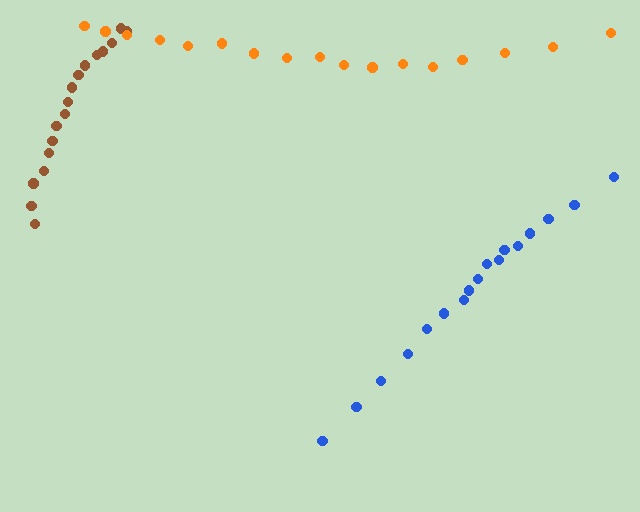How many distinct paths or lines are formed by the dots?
There are 3 distinct paths.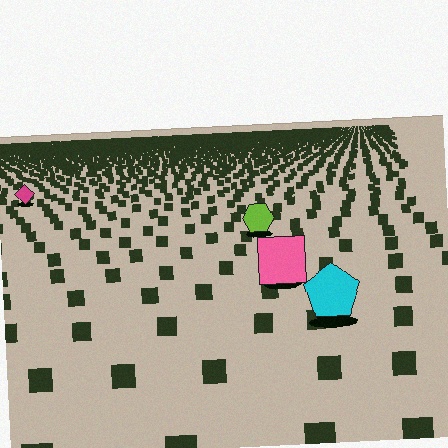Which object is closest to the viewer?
The cyan pentagon is closest. The texture marks near it are larger and more spread out.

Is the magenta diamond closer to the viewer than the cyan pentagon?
No. The cyan pentagon is closer — you can tell from the texture gradient: the ground texture is coarser near it.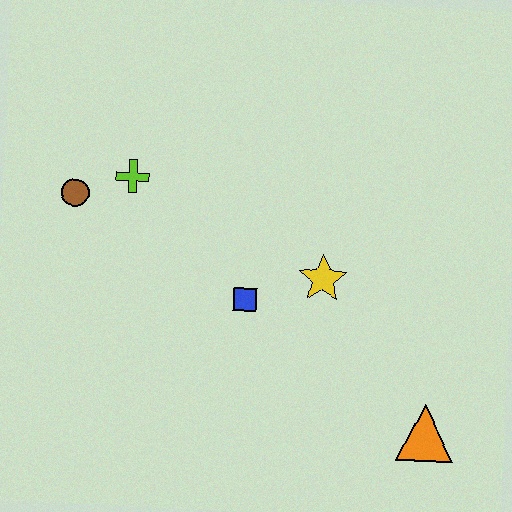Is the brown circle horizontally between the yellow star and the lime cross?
No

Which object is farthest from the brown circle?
The orange triangle is farthest from the brown circle.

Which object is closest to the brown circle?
The lime cross is closest to the brown circle.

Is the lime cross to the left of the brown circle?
No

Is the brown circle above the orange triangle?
Yes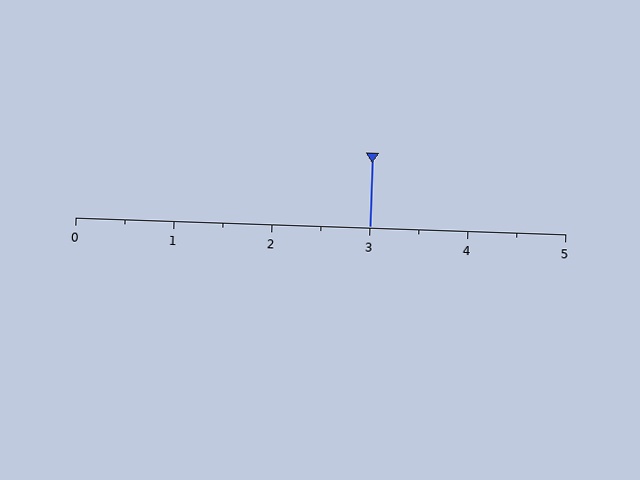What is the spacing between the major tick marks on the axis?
The major ticks are spaced 1 apart.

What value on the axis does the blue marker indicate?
The marker indicates approximately 3.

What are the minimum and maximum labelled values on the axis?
The axis runs from 0 to 5.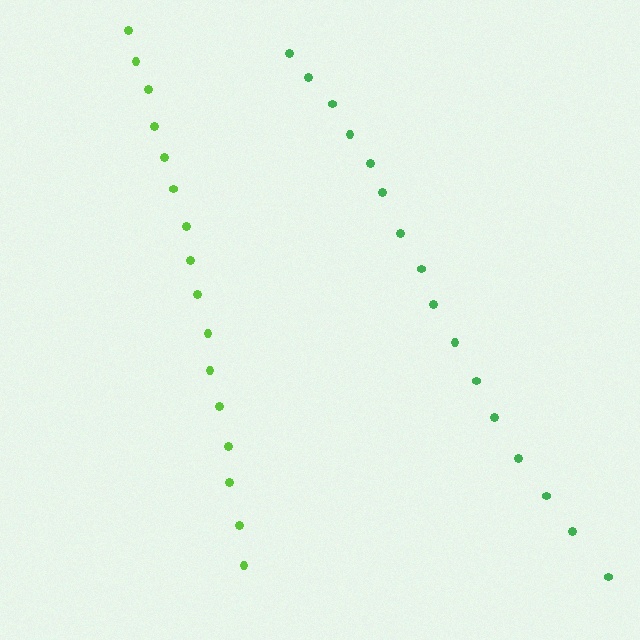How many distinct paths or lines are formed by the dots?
There are 2 distinct paths.